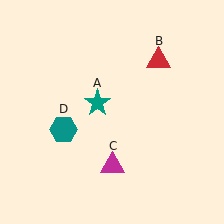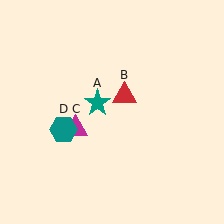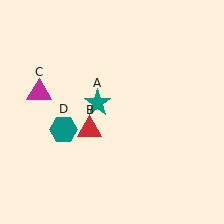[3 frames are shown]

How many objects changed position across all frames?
2 objects changed position: red triangle (object B), magenta triangle (object C).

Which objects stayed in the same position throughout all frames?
Teal star (object A) and teal hexagon (object D) remained stationary.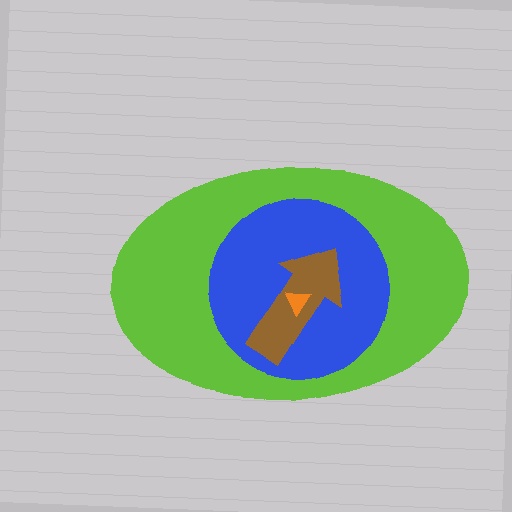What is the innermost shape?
The orange triangle.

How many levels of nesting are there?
4.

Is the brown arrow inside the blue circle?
Yes.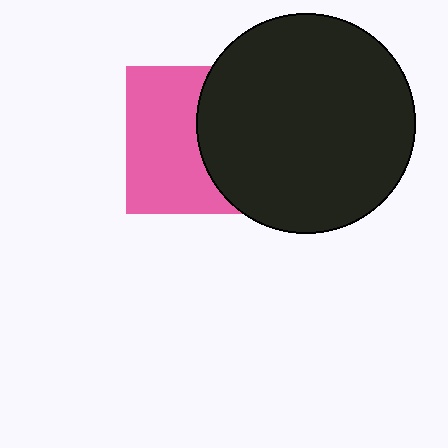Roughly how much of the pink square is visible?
About half of it is visible (roughly 54%).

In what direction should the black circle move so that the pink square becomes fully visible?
The black circle should move right. That is the shortest direction to clear the overlap and leave the pink square fully visible.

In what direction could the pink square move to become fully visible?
The pink square could move left. That would shift it out from behind the black circle entirely.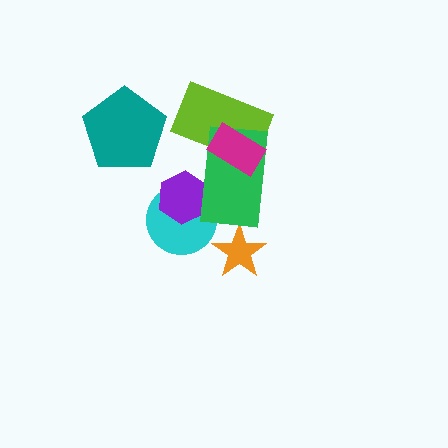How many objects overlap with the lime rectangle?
2 objects overlap with the lime rectangle.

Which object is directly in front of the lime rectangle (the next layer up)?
The green rectangle is directly in front of the lime rectangle.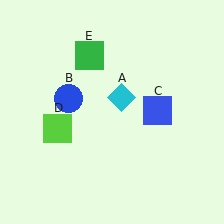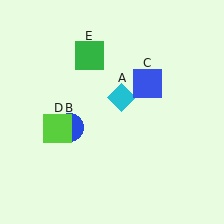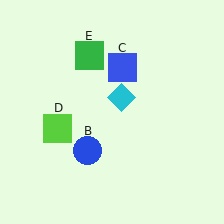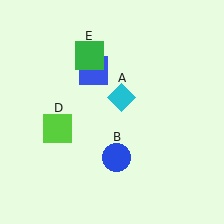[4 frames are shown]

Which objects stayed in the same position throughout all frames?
Cyan diamond (object A) and lime square (object D) and green square (object E) remained stationary.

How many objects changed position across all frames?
2 objects changed position: blue circle (object B), blue square (object C).